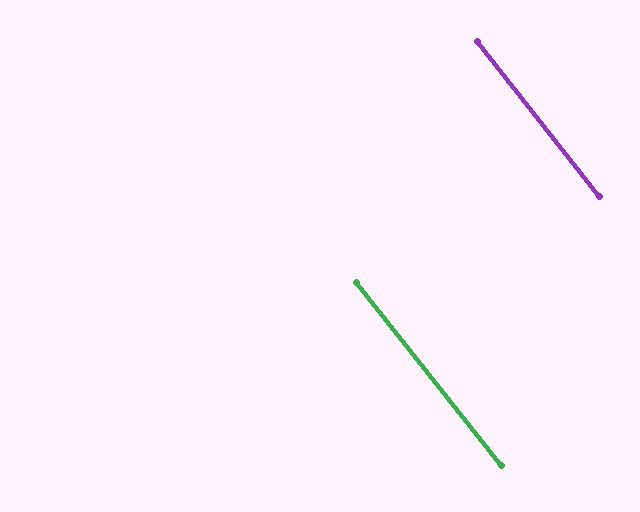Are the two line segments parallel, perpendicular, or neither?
Parallel — their directions differ by only 0.1°.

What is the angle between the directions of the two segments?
Approximately 0 degrees.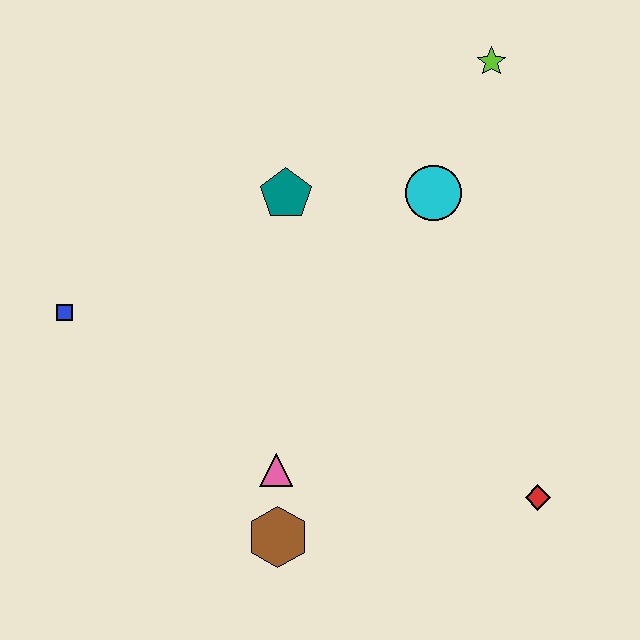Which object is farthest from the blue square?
The red diamond is farthest from the blue square.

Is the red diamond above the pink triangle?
No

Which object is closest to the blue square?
The teal pentagon is closest to the blue square.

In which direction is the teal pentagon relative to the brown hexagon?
The teal pentagon is above the brown hexagon.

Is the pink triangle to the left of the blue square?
No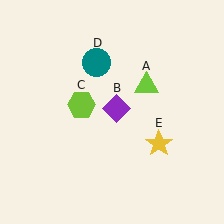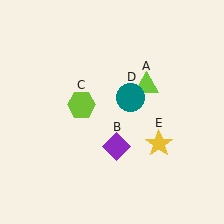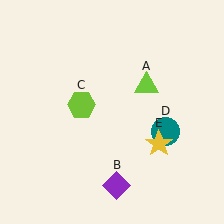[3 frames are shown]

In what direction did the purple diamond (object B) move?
The purple diamond (object B) moved down.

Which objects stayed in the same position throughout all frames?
Lime triangle (object A) and lime hexagon (object C) and yellow star (object E) remained stationary.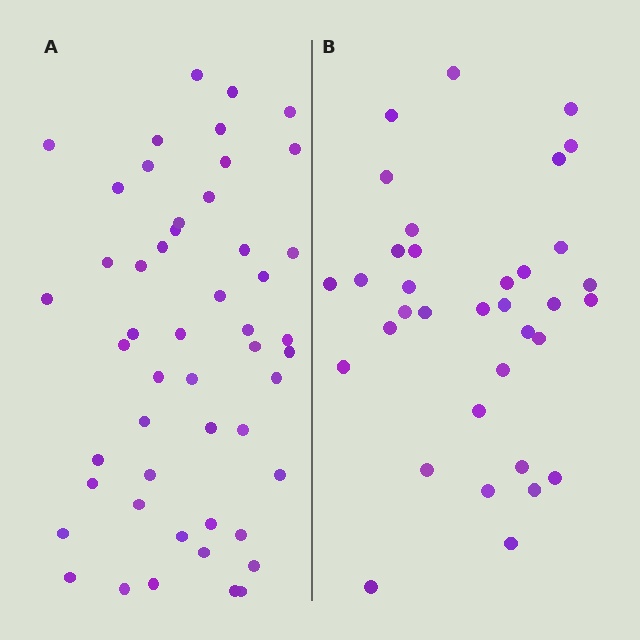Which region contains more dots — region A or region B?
Region A (the left region) has more dots.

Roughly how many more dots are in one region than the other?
Region A has approximately 15 more dots than region B.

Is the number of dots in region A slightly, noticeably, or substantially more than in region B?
Region A has noticeably more, but not dramatically so. The ratio is roughly 1.4 to 1.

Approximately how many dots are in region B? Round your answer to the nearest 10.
About 40 dots. (The exact count is 35, which rounds to 40.)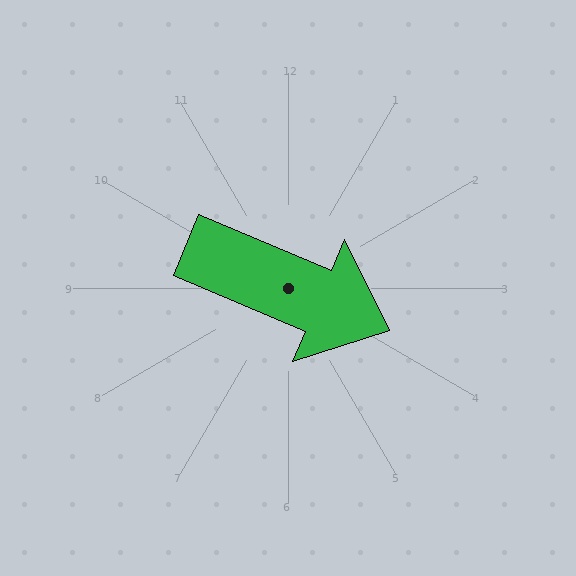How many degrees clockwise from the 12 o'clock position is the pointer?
Approximately 113 degrees.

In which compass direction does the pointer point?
Southeast.